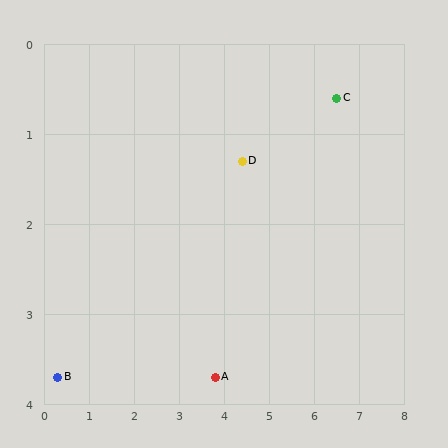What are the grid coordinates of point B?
Point B is at approximately (0.3, 3.7).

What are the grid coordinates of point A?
Point A is at approximately (3.8, 3.7).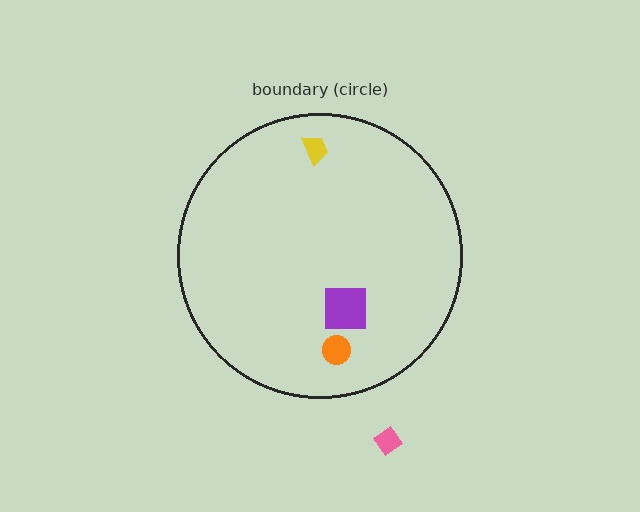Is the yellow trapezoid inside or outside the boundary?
Inside.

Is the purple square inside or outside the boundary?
Inside.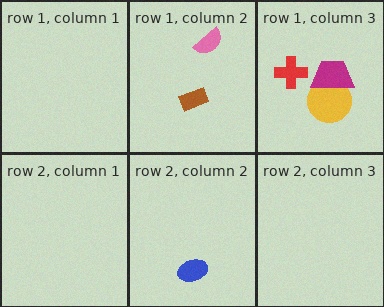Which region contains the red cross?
The row 1, column 3 region.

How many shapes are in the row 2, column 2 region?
1.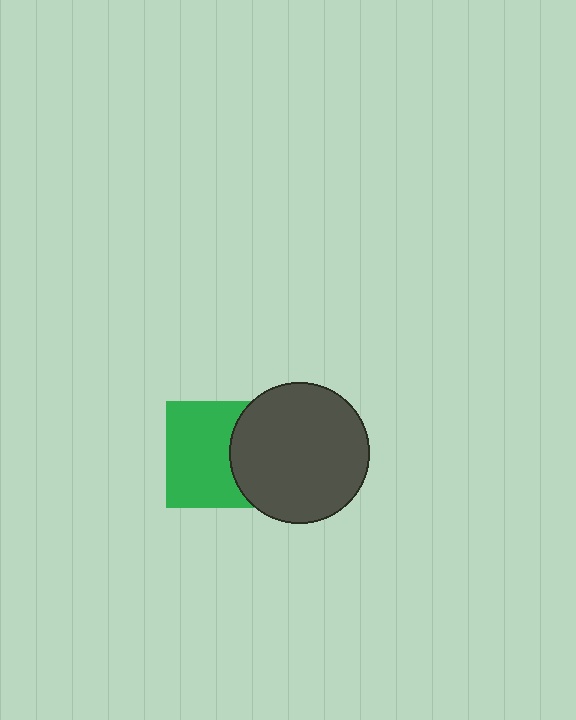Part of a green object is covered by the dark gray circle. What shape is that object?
It is a square.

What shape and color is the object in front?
The object in front is a dark gray circle.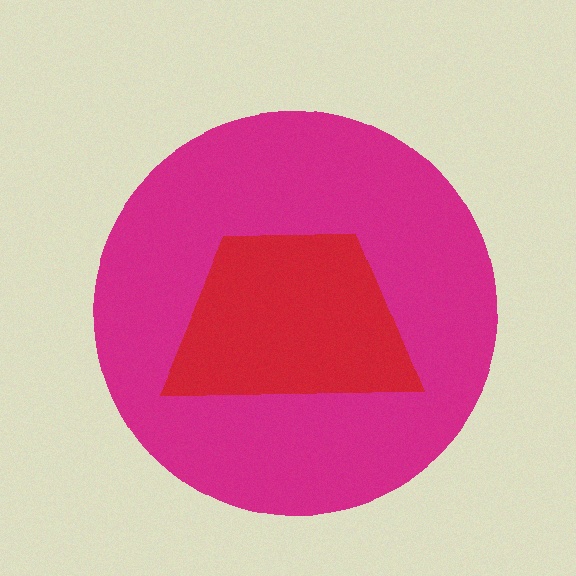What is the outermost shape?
The magenta circle.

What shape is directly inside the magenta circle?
The red trapezoid.